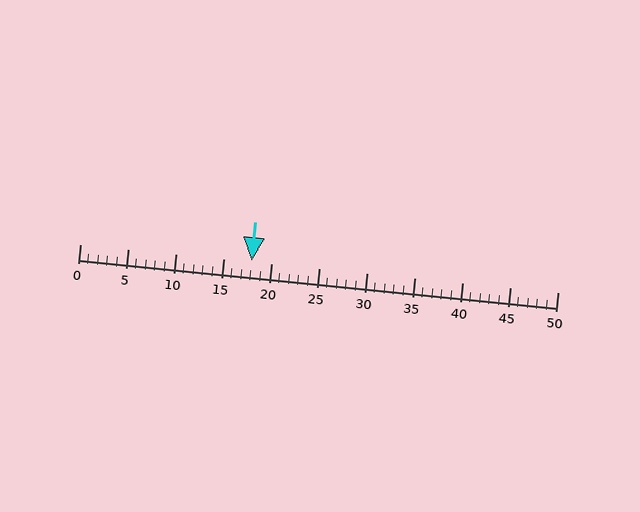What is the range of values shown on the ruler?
The ruler shows values from 0 to 50.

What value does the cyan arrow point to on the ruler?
The cyan arrow points to approximately 18.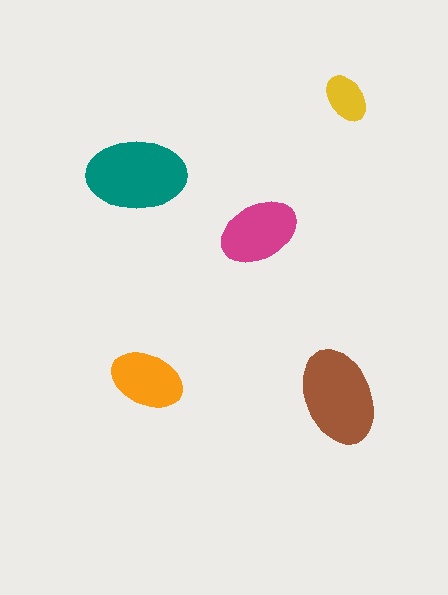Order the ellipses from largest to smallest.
the teal one, the brown one, the magenta one, the orange one, the yellow one.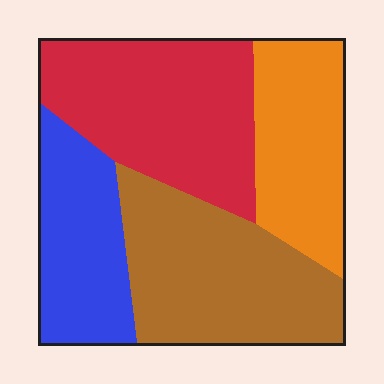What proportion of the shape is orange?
Orange covers 21% of the shape.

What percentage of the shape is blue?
Blue takes up about one fifth (1/5) of the shape.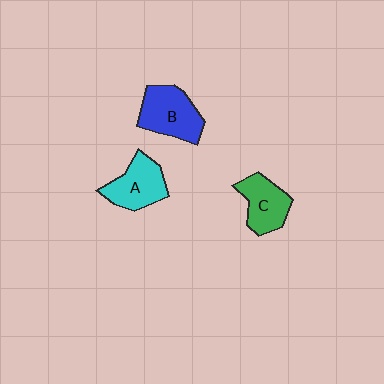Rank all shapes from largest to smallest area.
From largest to smallest: B (blue), A (cyan), C (green).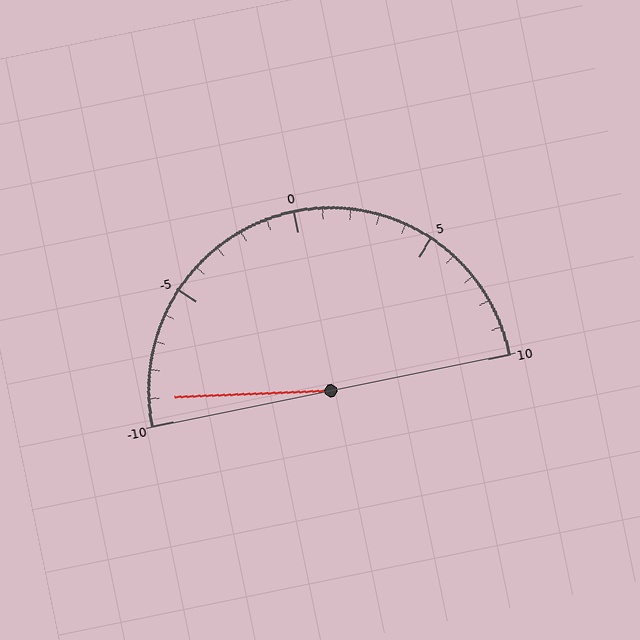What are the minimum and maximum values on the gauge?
The gauge ranges from -10 to 10.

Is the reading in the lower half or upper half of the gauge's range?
The reading is in the lower half of the range (-10 to 10).